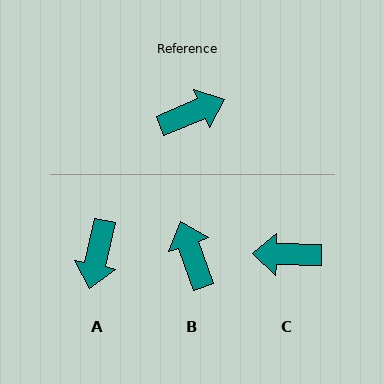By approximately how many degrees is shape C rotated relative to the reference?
Approximately 157 degrees counter-clockwise.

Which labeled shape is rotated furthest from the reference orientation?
C, about 157 degrees away.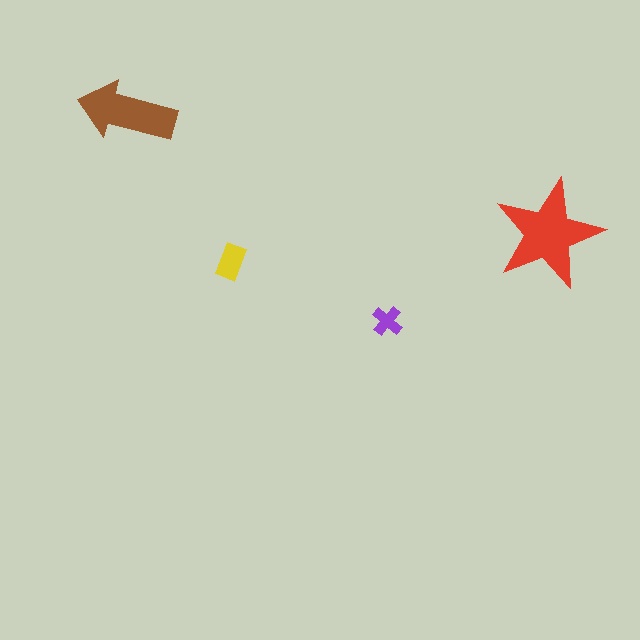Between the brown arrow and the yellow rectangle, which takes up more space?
The brown arrow.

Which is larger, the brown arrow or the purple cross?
The brown arrow.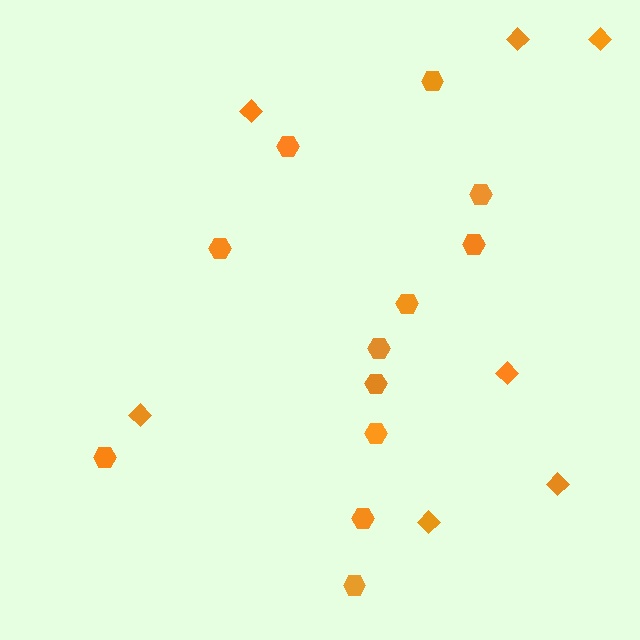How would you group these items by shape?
There are 2 groups: one group of hexagons (12) and one group of diamonds (7).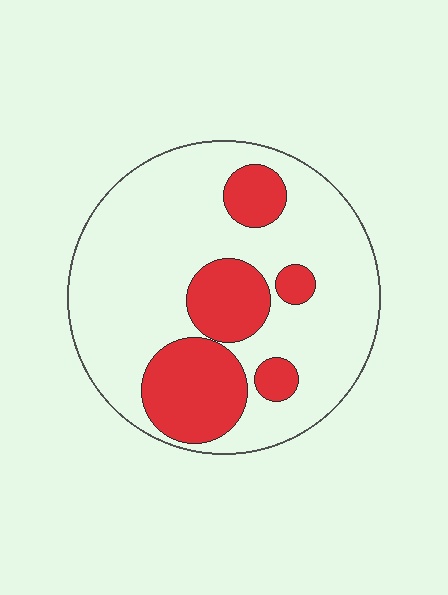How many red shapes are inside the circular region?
5.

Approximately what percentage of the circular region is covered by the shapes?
Approximately 25%.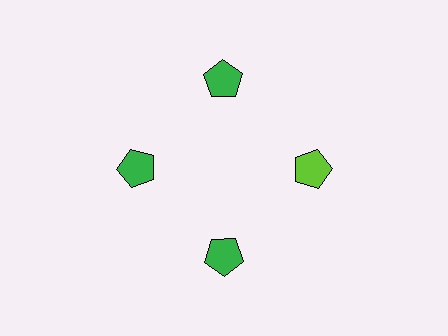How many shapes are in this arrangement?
There are 4 shapes arranged in a ring pattern.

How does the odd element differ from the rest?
It has a different color: lime instead of green.